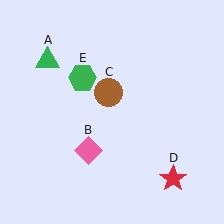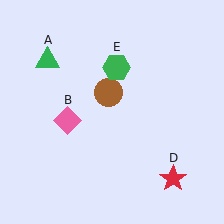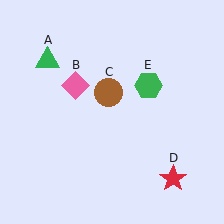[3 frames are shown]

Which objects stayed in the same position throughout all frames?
Green triangle (object A) and brown circle (object C) and red star (object D) remained stationary.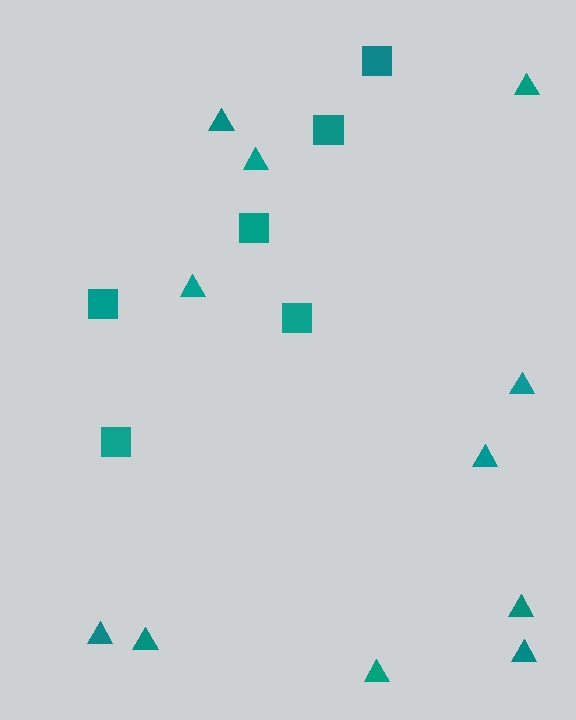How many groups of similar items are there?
There are 2 groups: one group of triangles (11) and one group of squares (6).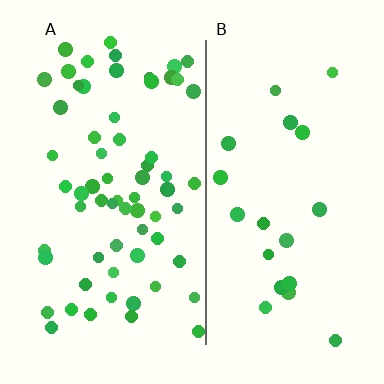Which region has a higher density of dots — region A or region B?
A (the left).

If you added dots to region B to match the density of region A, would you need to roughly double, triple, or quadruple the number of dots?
Approximately triple.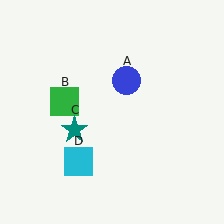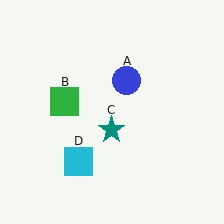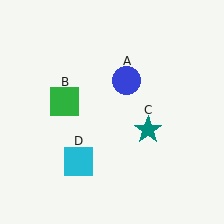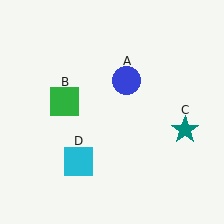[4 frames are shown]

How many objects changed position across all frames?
1 object changed position: teal star (object C).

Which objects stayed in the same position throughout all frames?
Blue circle (object A) and green square (object B) and cyan square (object D) remained stationary.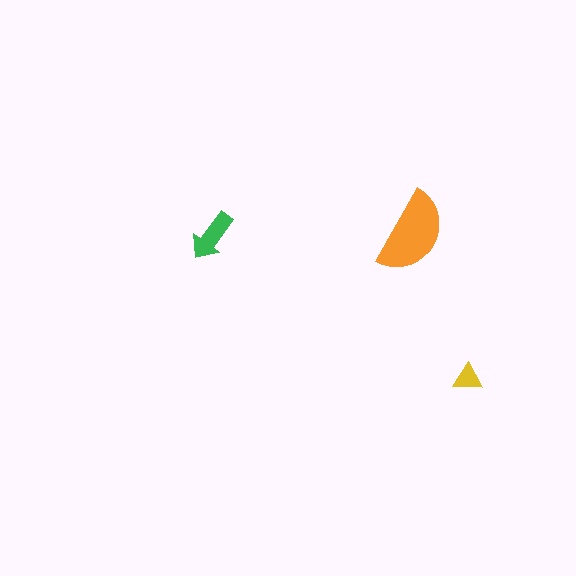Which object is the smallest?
The yellow triangle.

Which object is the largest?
The orange semicircle.